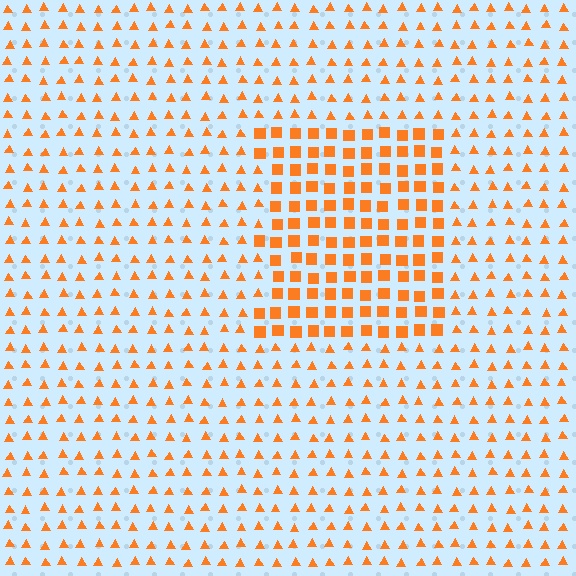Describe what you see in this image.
The image is filled with small orange elements arranged in a uniform grid. A rectangle-shaped region contains squares, while the surrounding area contains triangles. The boundary is defined purely by the change in element shape.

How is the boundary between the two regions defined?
The boundary is defined by a change in element shape: squares inside vs. triangles outside. All elements share the same color and spacing.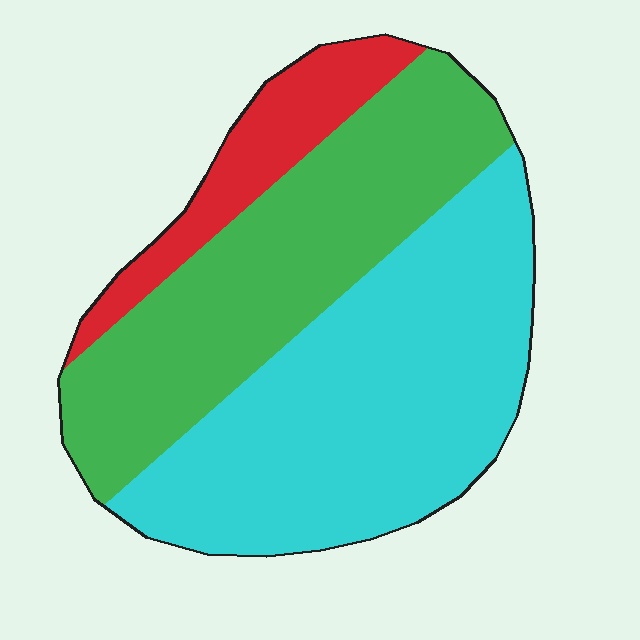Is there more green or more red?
Green.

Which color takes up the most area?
Cyan, at roughly 50%.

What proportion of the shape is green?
Green takes up about three eighths (3/8) of the shape.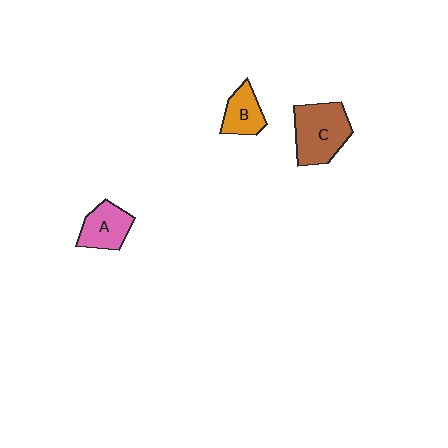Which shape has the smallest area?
Shape B (orange).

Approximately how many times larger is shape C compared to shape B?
Approximately 1.8 times.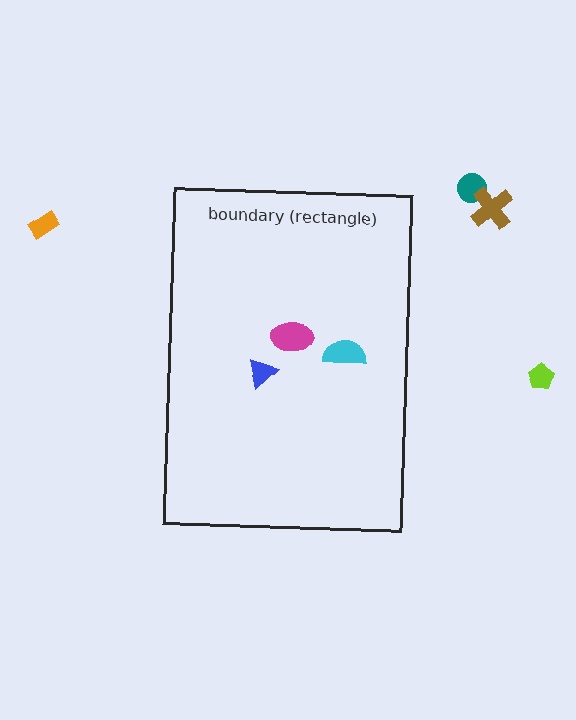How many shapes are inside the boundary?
3 inside, 4 outside.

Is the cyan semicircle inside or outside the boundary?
Inside.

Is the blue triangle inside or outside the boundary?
Inside.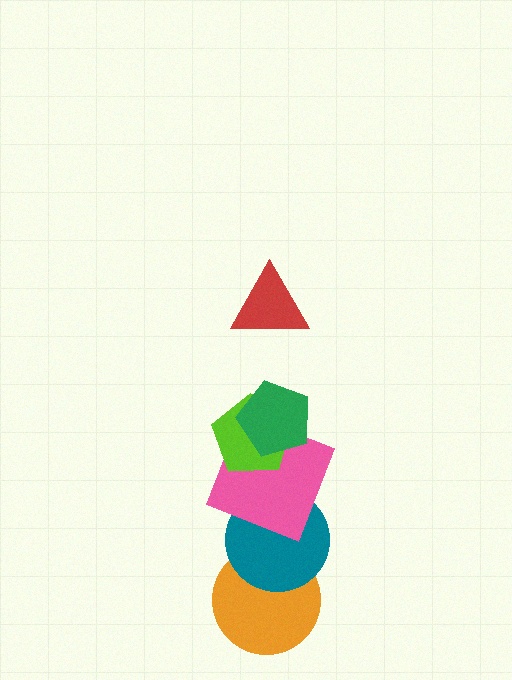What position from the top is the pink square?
The pink square is 4th from the top.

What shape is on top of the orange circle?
The teal circle is on top of the orange circle.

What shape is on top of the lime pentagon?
The green pentagon is on top of the lime pentagon.